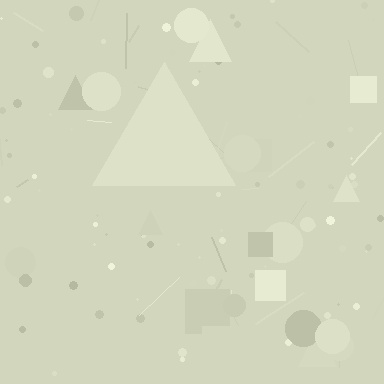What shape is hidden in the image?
A triangle is hidden in the image.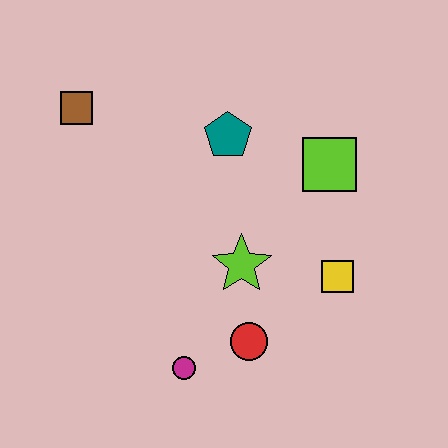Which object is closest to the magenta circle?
The red circle is closest to the magenta circle.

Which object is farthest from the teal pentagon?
The magenta circle is farthest from the teal pentagon.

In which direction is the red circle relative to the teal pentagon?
The red circle is below the teal pentagon.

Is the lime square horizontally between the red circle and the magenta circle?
No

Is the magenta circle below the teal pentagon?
Yes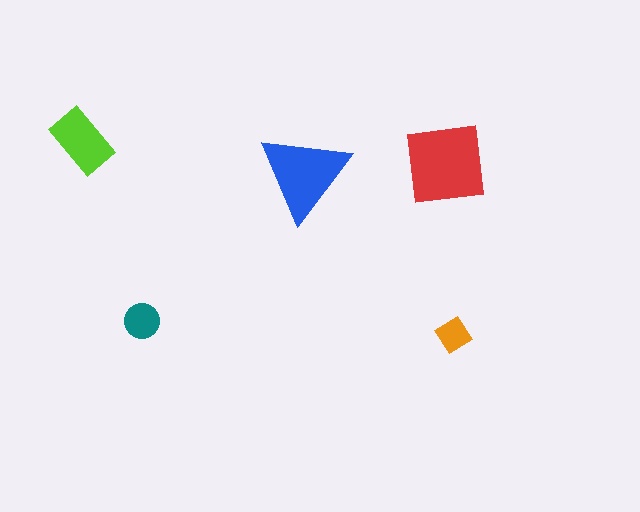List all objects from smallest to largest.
The orange diamond, the teal circle, the lime rectangle, the blue triangle, the red square.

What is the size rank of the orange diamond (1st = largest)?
5th.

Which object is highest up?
The lime rectangle is topmost.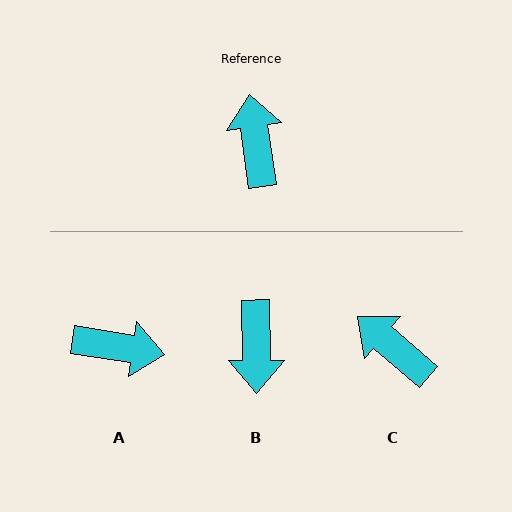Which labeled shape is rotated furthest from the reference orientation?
B, about 172 degrees away.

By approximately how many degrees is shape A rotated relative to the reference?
Approximately 107 degrees clockwise.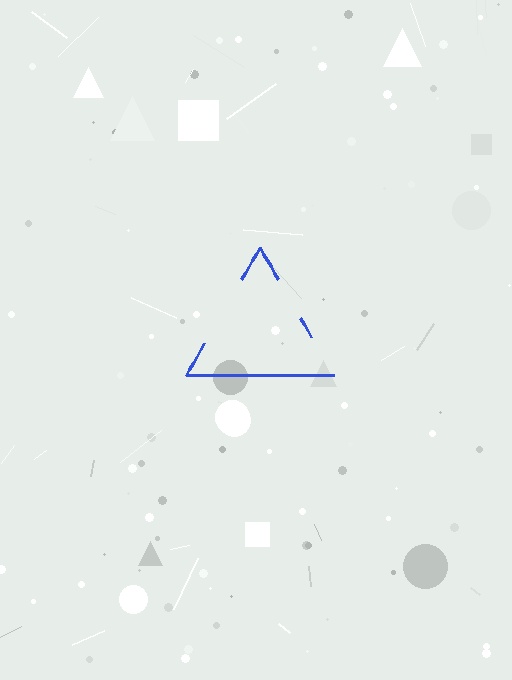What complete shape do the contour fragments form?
The contour fragments form a triangle.